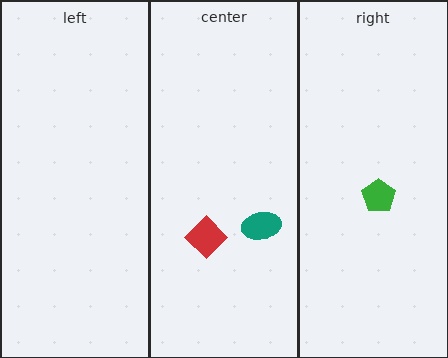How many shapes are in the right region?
1.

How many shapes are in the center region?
2.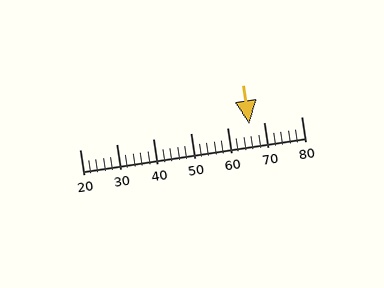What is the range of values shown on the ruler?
The ruler shows values from 20 to 80.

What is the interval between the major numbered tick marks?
The major tick marks are spaced 10 units apart.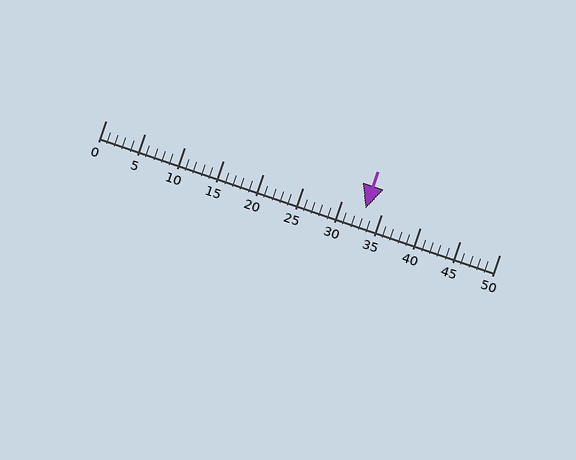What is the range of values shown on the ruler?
The ruler shows values from 0 to 50.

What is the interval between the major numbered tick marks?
The major tick marks are spaced 5 units apart.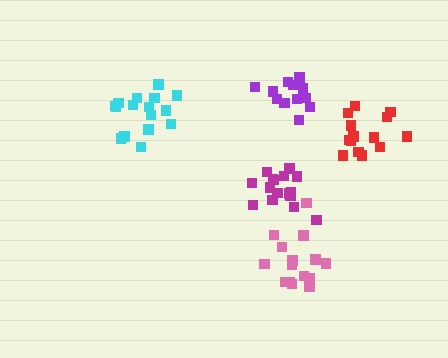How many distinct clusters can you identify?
There are 5 distinct clusters.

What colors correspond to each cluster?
The clusters are colored: pink, magenta, purple, cyan, red.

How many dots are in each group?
Group 1: 15 dots, Group 2: 16 dots, Group 3: 13 dots, Group 4: 18 dots, Group 5: 14 dots (76 total).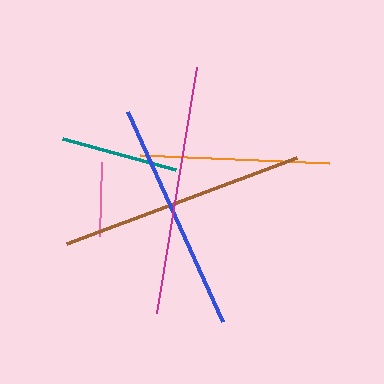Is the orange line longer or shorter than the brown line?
The brown line is longer than the orange line.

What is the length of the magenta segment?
The magenta segment is approximately 248 pixels long.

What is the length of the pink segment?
The pink segment is approximately 74 pixels long.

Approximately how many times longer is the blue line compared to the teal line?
The blue line is approximately 2.0 times the length of the teal line.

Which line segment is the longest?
The magenta line is the longest at approximately 248 pixels.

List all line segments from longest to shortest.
From longest to shortest: magenta, brown, blue, orange, teal, pink.